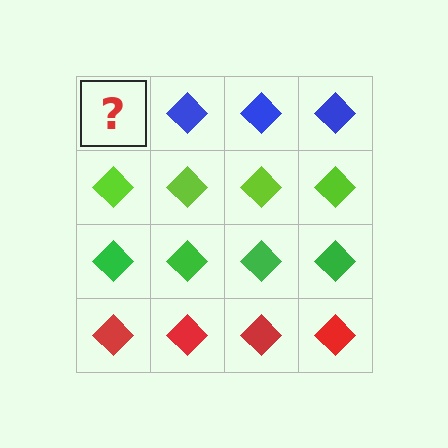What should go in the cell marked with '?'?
The missing cell should contain a blue diamond.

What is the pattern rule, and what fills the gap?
The rule is that each row has a consistent color. The gap should be filled with a blue diamond.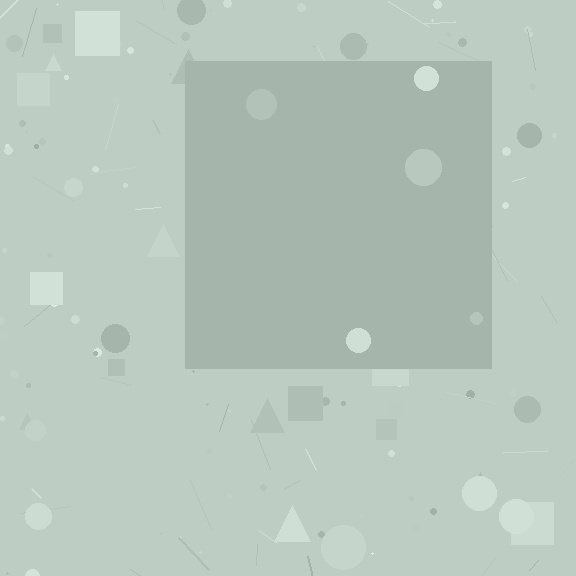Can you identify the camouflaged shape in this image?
The camouflaged shape is a square.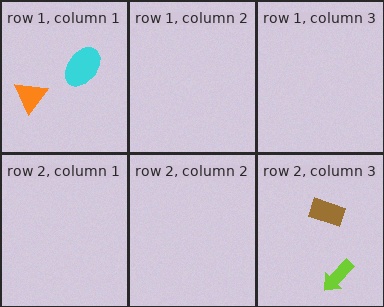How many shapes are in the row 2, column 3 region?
2.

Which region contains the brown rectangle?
The row 2, column 3 region.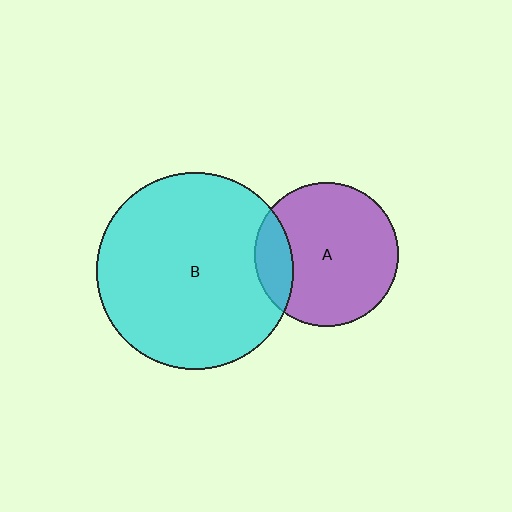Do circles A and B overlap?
Yes.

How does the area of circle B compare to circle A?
Approximately 1.9 times.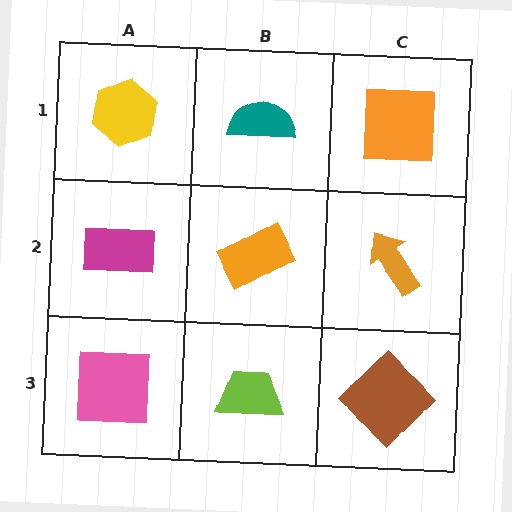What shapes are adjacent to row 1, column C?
An orange arrow (row 2, column C), a teal semicircle (row 1, column B).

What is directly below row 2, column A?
A pink square.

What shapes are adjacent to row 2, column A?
A yellow hexagon (row 1, column A), a pink square (row 3, column A), an orange rectangle (row 2, column B).